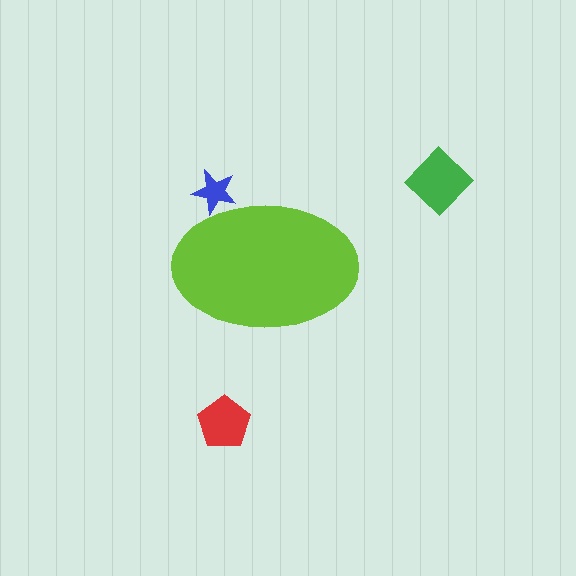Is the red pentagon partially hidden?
No, the red pentagon is fully visible.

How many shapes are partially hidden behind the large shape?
1 shape is partially hidden.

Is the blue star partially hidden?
Yes, the blue star is partially hidden behind the lime ellipse.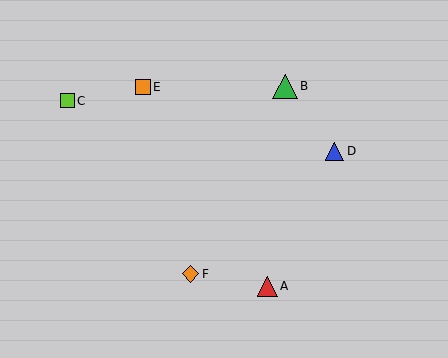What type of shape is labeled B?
Shape B is a green triangle.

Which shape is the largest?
The green triangle (labeled B) is the largest.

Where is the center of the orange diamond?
The center of the orange diamond is at (190, 274).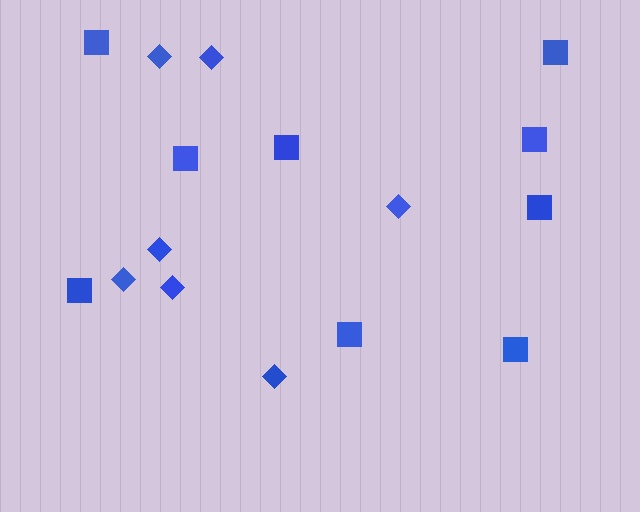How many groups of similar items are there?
There are 2 groups: one group of diamonds (7) and one group of squares (9).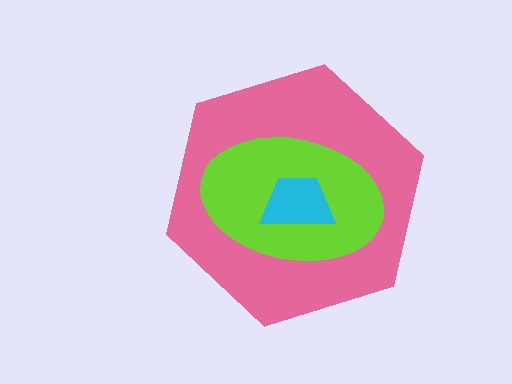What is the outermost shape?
The pink hexagon.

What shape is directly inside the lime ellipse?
The cyan trapezoid.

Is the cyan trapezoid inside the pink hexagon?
Yes.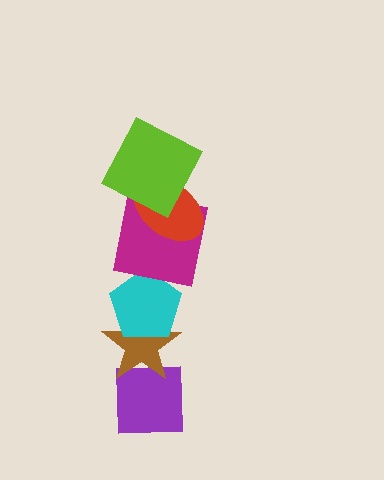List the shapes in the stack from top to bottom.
From top to bottom: the lime square, the red ellipse, the magenta square, the cyan pentagon, the brown star, the purple square.